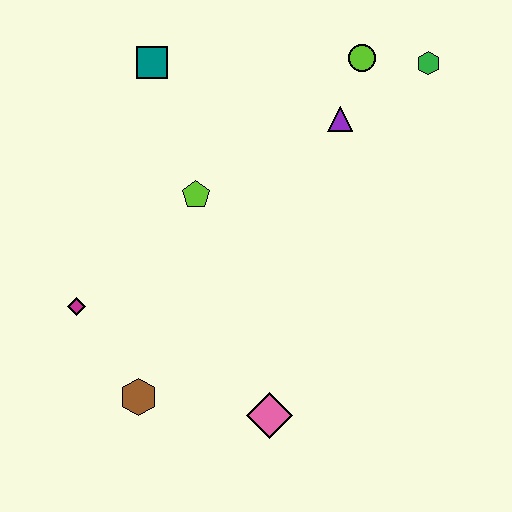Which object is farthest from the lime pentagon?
The green hexagon is farthest from the lime pentagon.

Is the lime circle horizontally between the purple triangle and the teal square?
No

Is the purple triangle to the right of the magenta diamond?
Yes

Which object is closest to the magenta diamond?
The brown hexagon is closest to the magenta diamond.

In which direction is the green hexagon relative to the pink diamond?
The green hexagon is above the pink diamond.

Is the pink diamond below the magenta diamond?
Yes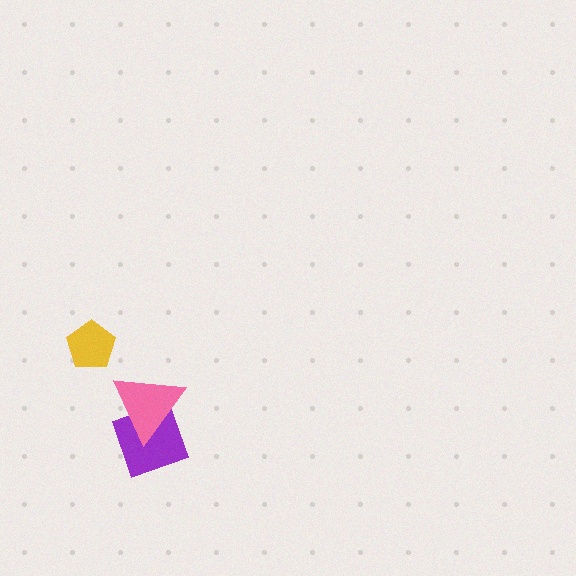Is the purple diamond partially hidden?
Yes, it is partially covered by another shape.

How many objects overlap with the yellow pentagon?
0 objects overlap with the yellow pentagon.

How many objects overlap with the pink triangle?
1 object overlaps with the pink triangle.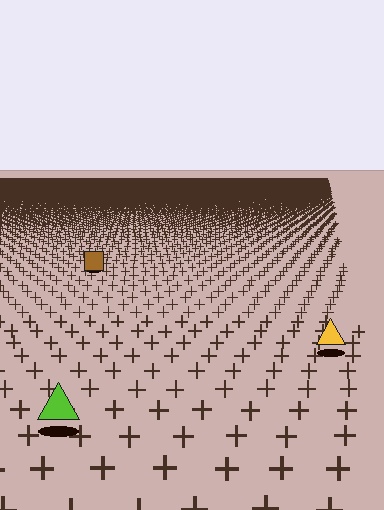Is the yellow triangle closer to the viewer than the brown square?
Yes. The yellow triangle is closer — you can tell from the texture gradient: the ground texture is coarser near it.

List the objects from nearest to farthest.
From nearest to farthest: the lime triangle, the yellow triangle, the brown square.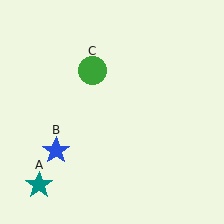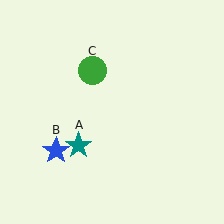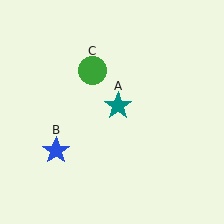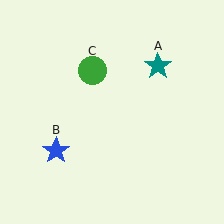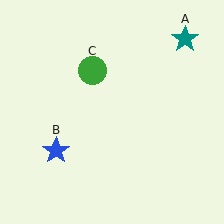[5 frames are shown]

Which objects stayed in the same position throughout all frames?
Blue star (object B) and green circle (object C) remained stationary.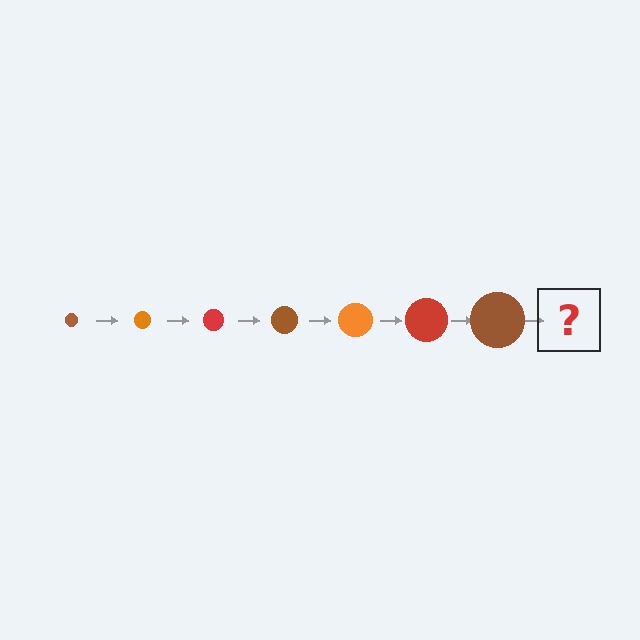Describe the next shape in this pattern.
It should be an orange circle, larger than the previous one.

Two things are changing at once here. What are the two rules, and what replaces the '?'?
The two rules are that the circle grows larger each step and the color cycles through brown, orange, and red. The '?' should be an orange circle, larger than the previous one.